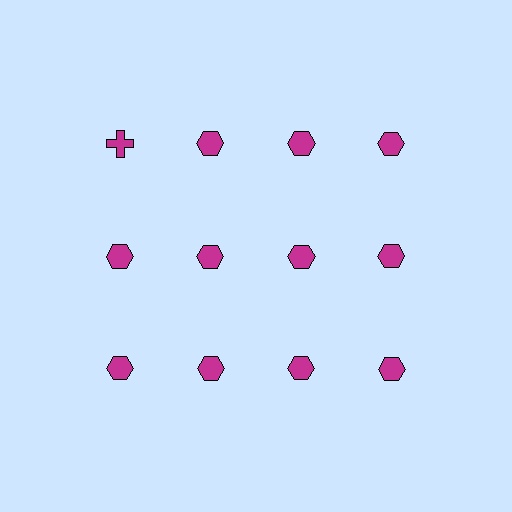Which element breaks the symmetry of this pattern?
The magenta cross in the top row, leftmost column breaks the symmetry. All other shapes are magenta hexagons.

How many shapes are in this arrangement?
There are 12 shapes arranged in a grid pattern.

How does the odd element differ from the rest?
It has a different shape: cross instead of hexagon.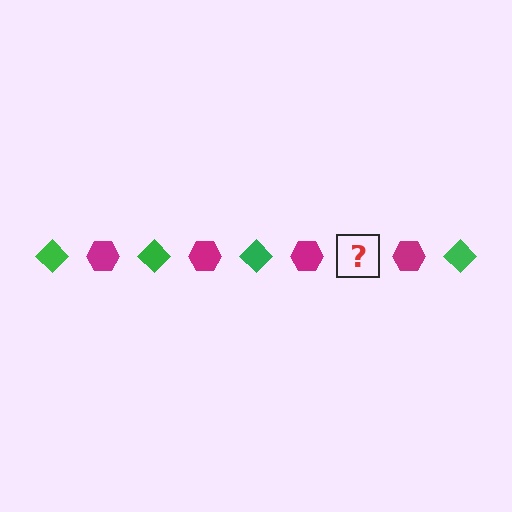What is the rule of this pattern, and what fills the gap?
The rule is that the pattern alternates between green diamond and magenta hexagon. The gap should be filled with a green diamond.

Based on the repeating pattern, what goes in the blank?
The blank should be a green diamond.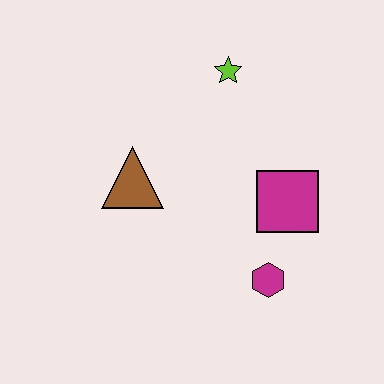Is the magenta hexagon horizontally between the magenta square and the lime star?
Yes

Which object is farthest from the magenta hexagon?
The lime star is farthest from the magenta hexagon.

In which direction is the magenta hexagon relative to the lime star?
The magenta hexagon is below the lime star.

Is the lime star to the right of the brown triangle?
Yes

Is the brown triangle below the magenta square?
No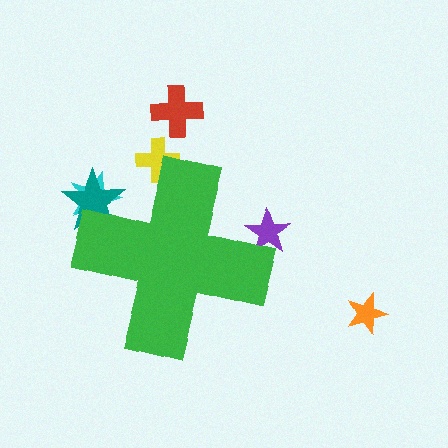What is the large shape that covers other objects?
A green cross.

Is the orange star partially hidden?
No, the orange star is fully visible.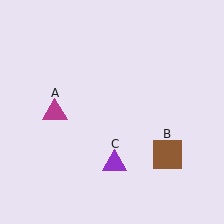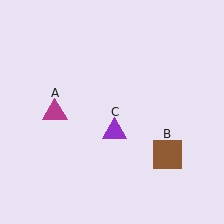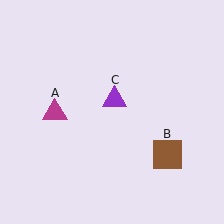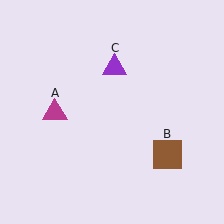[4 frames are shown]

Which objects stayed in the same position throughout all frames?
Magenta triangle (object A) and brown square (object B) remained stationary.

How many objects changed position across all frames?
1 object changed position: purple triangle (object C).